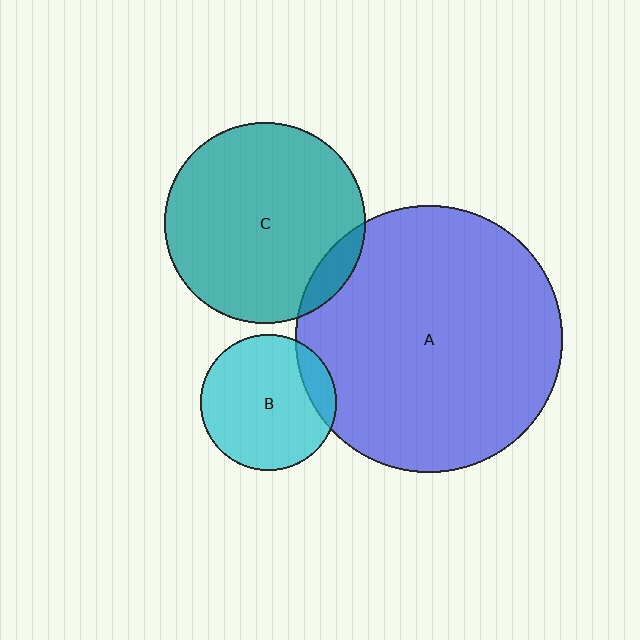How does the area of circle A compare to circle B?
Approximately 3.8 times.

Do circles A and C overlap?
Yes.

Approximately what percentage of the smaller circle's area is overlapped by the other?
Approximately 10%.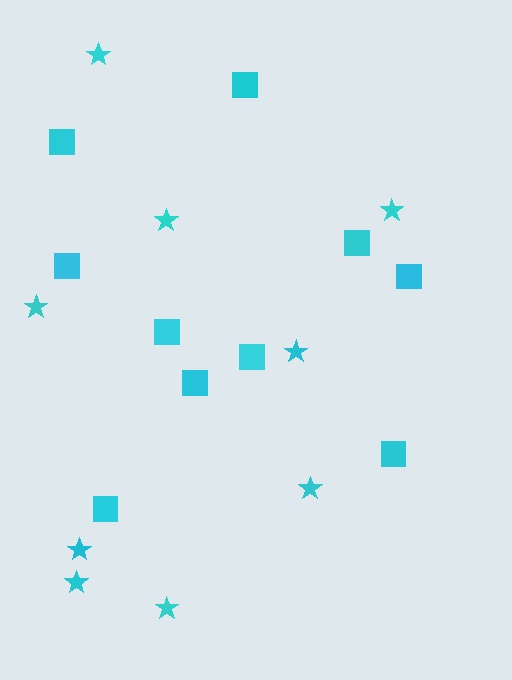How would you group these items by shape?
There are 2 groups: one group of stars (9) and one group of squares (10).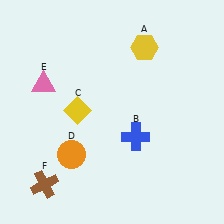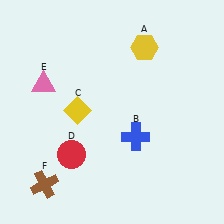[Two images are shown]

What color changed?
The circle (D) changed from orange in Image 1 to red in Image 2.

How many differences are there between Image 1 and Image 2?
There is 1 difference between the two images.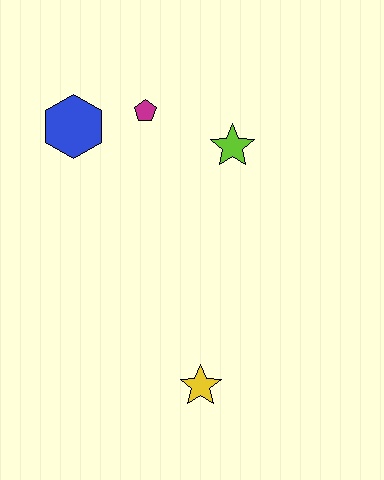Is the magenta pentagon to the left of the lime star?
Yes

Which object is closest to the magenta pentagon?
The blue hexagon is closest to the magenta pentagon.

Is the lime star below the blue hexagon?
Yes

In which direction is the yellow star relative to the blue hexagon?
The yellow star is below the blue hexagon.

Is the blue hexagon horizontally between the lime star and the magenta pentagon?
No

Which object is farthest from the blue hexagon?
The yellow star is farthest from the blue hexagon.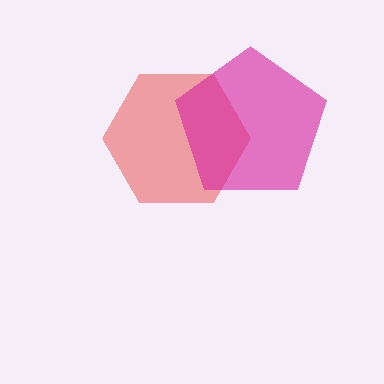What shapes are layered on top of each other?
The layered shapes are: a red hexagon, a magenta pentagon.